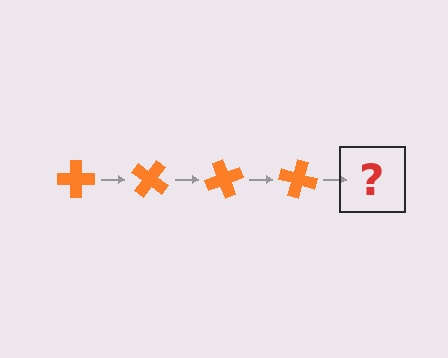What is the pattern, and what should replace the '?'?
The pattern is that the cross rotates 35 degrees each step. The '?' should be an orange cross rotated 140 degrees.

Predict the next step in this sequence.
The next step is an orange cross rotated 140 degrees.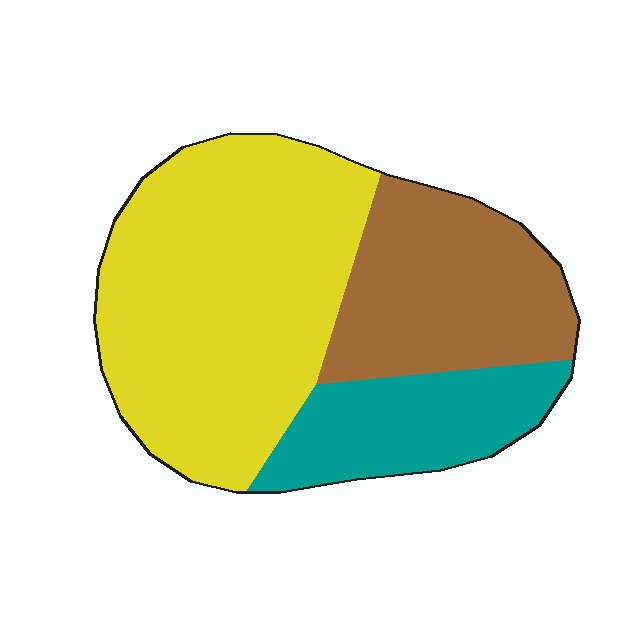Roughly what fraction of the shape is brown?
Brown covers roughly 30% of the shape.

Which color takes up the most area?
Yellow, at roughly 55%.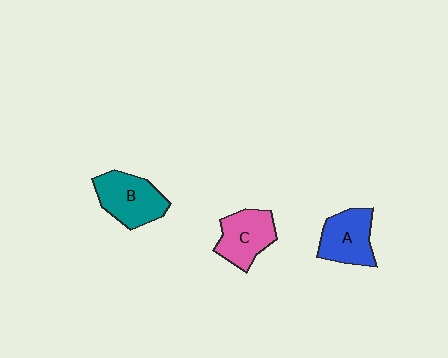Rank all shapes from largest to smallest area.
From largest to smallest: B (teal), A (blue), C (pink).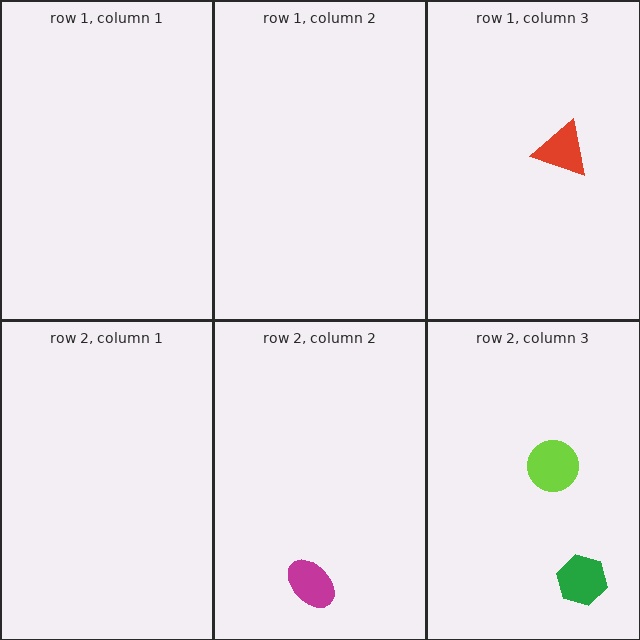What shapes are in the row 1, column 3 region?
The red triangle.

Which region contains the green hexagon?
The row 2, column 3 region.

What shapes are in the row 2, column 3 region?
The green hexagon, the lime circle.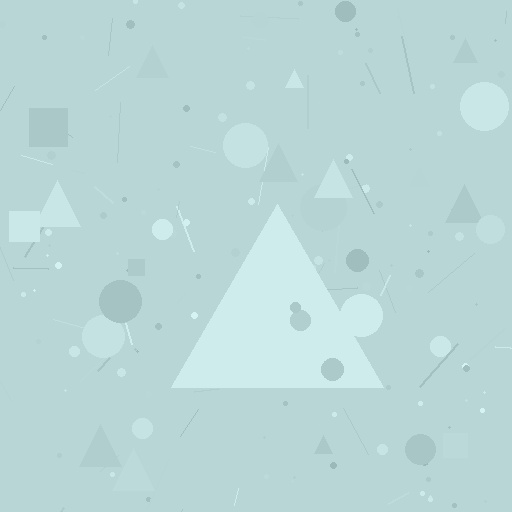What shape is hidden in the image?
A triangle is hidden in the image.